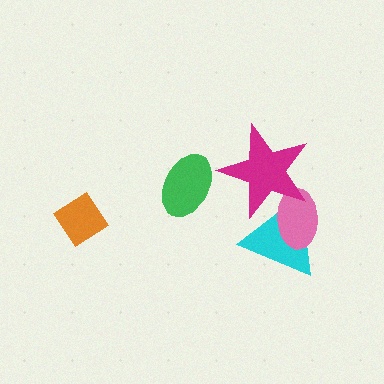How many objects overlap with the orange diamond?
0 objects overlap with the orange diamond.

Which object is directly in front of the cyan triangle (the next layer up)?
The pink ellipse is directly in front of the cyan triangle.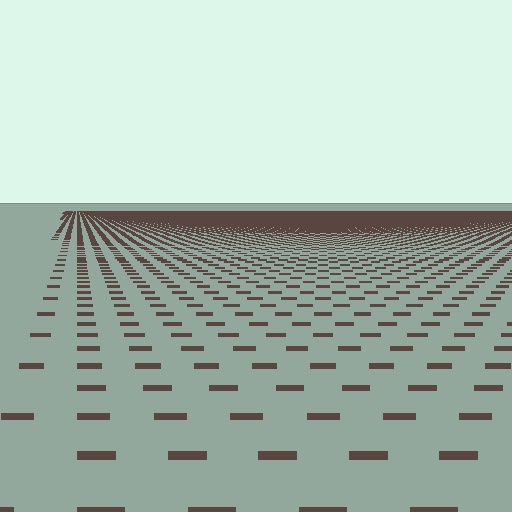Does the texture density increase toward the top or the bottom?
Density increases toward the top.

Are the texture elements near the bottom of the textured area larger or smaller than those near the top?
Larger. Near the bottom, elements are closer to the viewer and appear at a bigger on-screen size.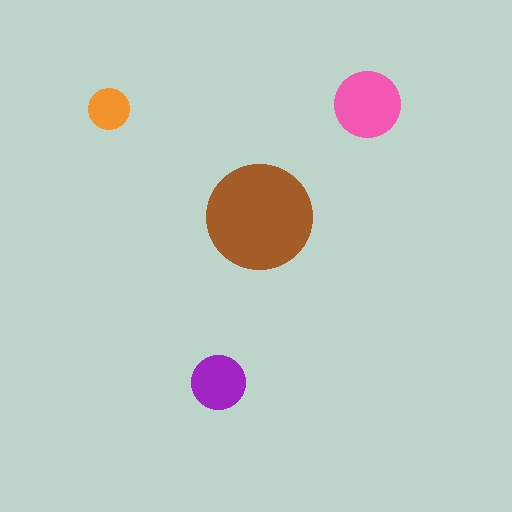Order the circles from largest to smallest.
the brown one, the pink one, the purple one, the orange one.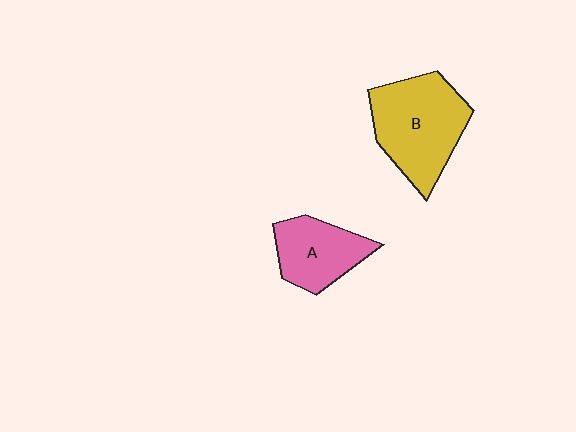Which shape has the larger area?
Shape B (yellow).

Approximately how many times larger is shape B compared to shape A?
Approximately 1.5 times.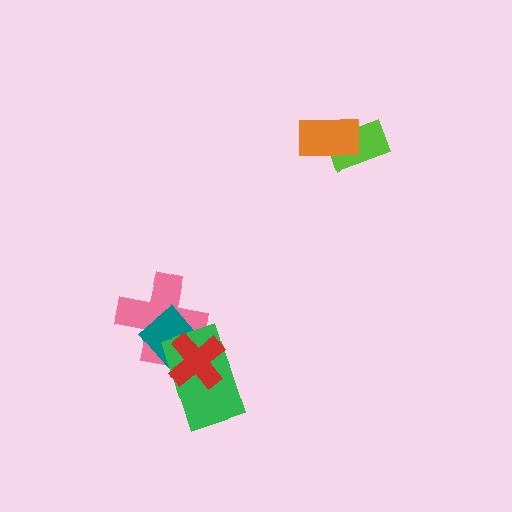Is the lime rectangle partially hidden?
Yes, it is partially covered by another shape.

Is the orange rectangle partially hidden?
No, no other shape covers it.